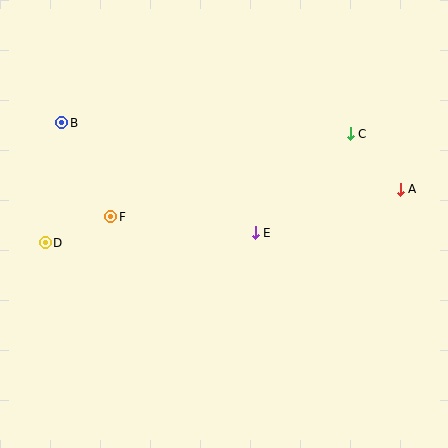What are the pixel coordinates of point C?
Point C is at (350, 134).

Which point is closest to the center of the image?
Point E at (255, 233) is closest to the center.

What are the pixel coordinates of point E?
Point E is at (255, 233).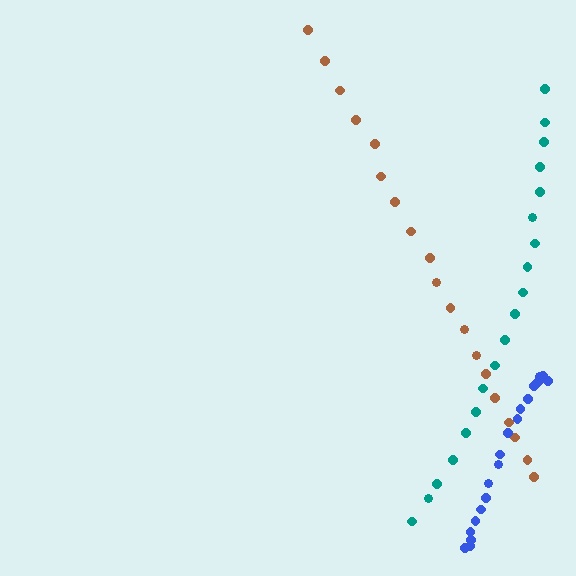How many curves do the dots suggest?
There are 3 distinct paths.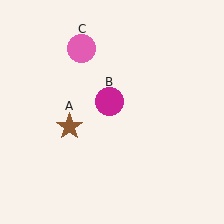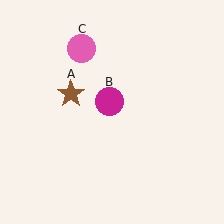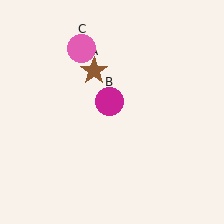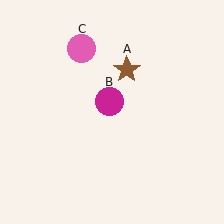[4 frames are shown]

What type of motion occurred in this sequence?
The brown star (object A) rotated clockwise around the center of the scene.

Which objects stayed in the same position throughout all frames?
Magenta circle (object B) and pink circle (object C) remained stationary.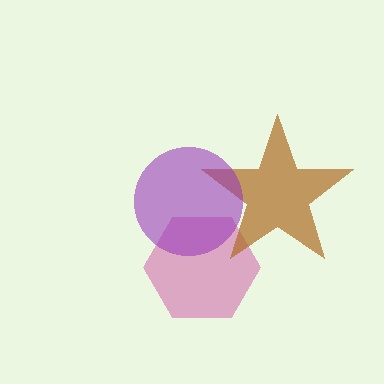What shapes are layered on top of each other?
The layered shapes are: a magenta hexagon, a brown star, a purple circle.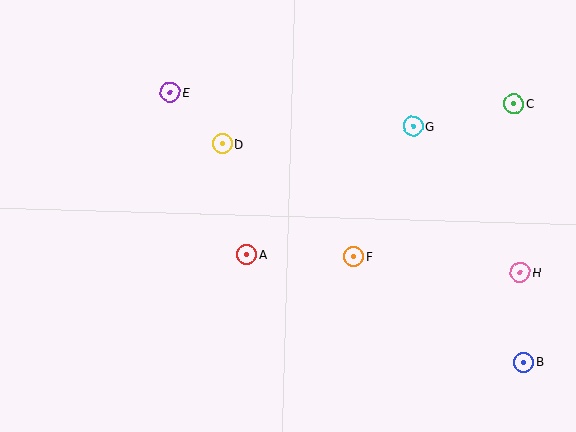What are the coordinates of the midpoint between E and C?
The midpoint between E and C is at (342, 98).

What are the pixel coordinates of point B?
Point B is at (524, 362).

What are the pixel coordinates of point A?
Point A is at (246, 254).